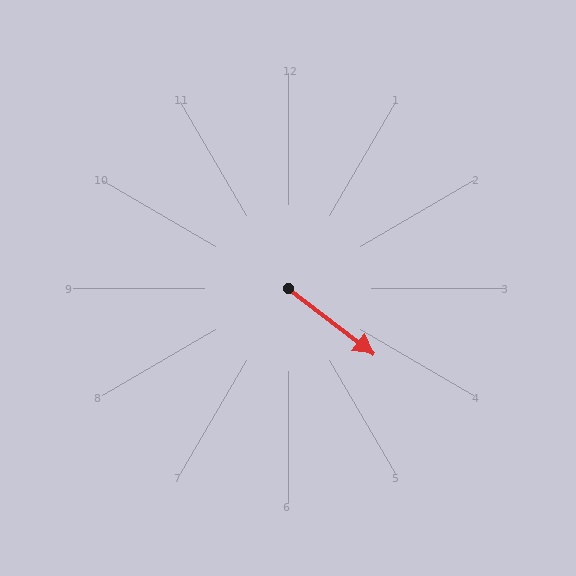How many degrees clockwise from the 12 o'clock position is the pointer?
Approximately 127 degrees.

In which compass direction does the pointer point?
Southeast.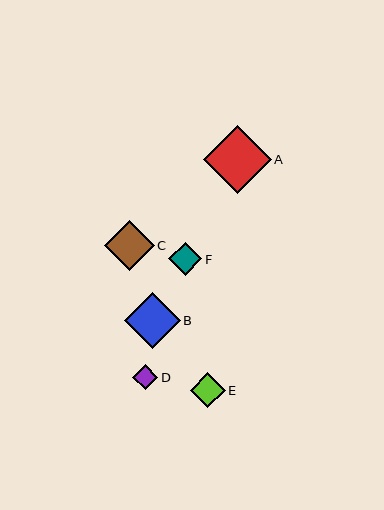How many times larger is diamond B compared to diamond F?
Diamond B is approximately 1.7 times the size of diamond F.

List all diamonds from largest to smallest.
From largest to smallest: A, B, C, E, F, D.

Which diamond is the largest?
Diamond A is the largest with a size of approximately 68 pixels.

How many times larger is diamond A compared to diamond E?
Diamond A is approximately 2.0 times the size of diamond E.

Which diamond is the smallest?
Diamond D is the smallest with a size of approximately 25 pixels.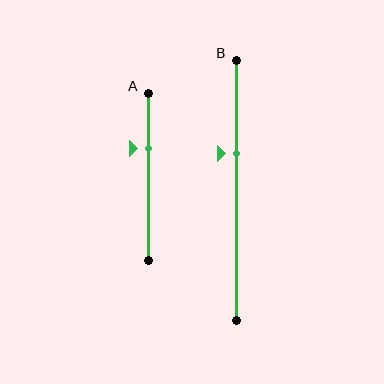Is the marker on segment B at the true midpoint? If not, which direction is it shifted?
No, the marker on segment B is shifted upward by about 14% of the segment length.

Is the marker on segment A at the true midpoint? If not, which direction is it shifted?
No, the marker on segment A is shifted upward by about 17% of the segment length.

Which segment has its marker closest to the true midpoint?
Segment B has its marker closest to the true midpoint.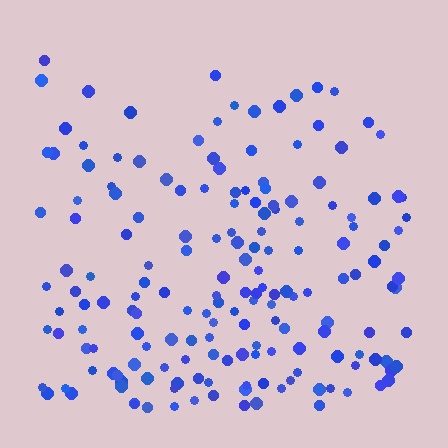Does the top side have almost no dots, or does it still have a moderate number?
Still a moderate number, just noticeably fewer than the bottom.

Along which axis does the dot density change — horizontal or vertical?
Vertical.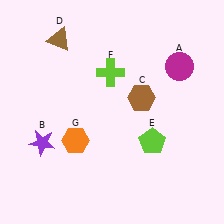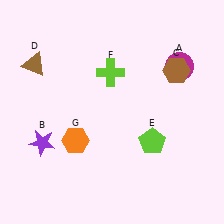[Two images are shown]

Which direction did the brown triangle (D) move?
The brown triangle (D) moved down.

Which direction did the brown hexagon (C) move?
The brown hexagon (C) moved right.